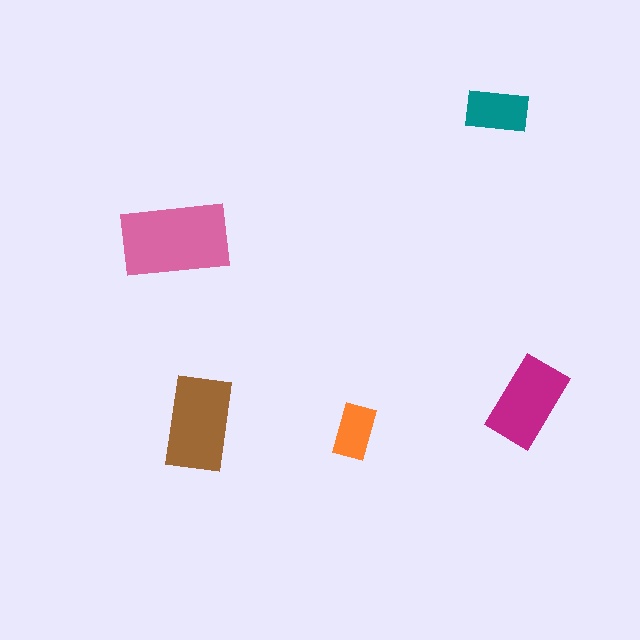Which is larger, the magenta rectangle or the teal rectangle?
The magenta one.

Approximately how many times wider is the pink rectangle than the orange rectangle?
About 2 times wider.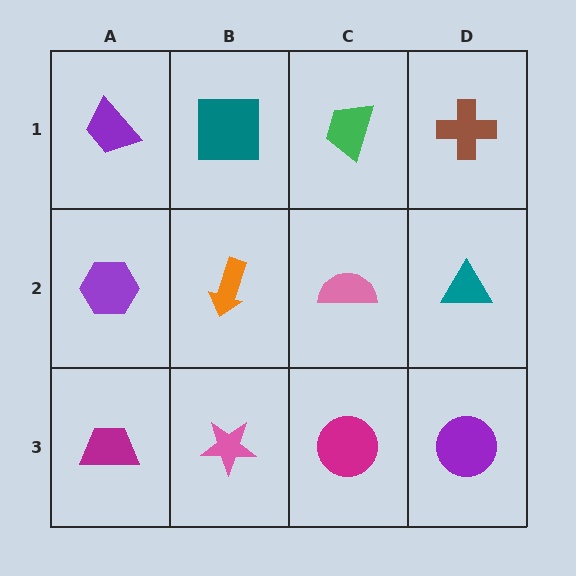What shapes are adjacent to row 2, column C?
A green trapezoid (row 1, column C), a magenta circle (row 3, column C), an orange arrow (row 2, column B), a teal triangle (row 2, column D).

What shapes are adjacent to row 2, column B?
A teal square (row 1, column B), a pink star (row 3, column B), a purple hexagon (row 2, column A), a pink semicircle (row 2, column C).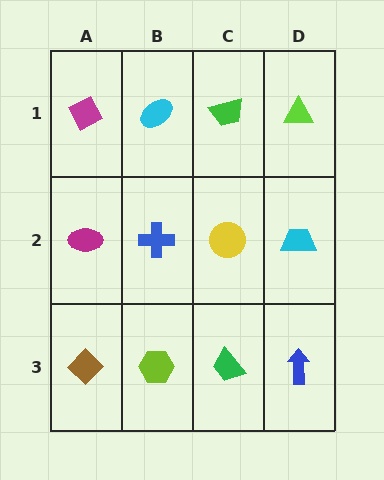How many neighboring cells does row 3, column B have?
3.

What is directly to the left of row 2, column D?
A yellow circle.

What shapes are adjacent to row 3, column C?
A yellow circle (row 2, column C), a lime hexagon (row 3, column B), a blue arrow (row 3, column D).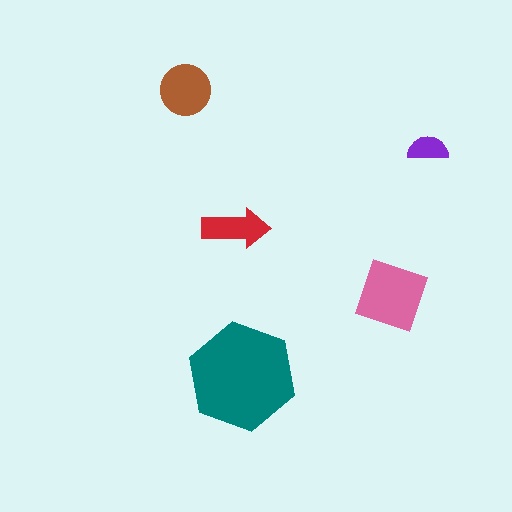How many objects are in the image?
There are 5 objects in the image.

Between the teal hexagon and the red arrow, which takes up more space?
The teal hexagon.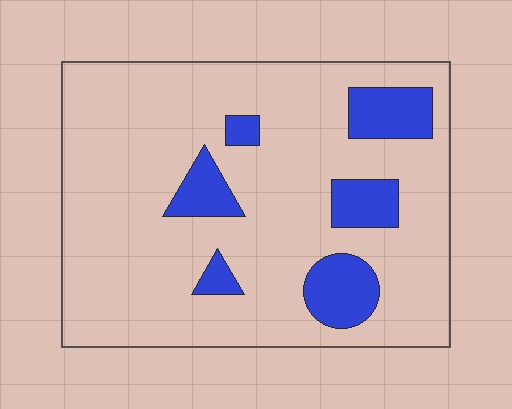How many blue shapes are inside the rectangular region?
6.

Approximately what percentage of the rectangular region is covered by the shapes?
Approximately 15%.